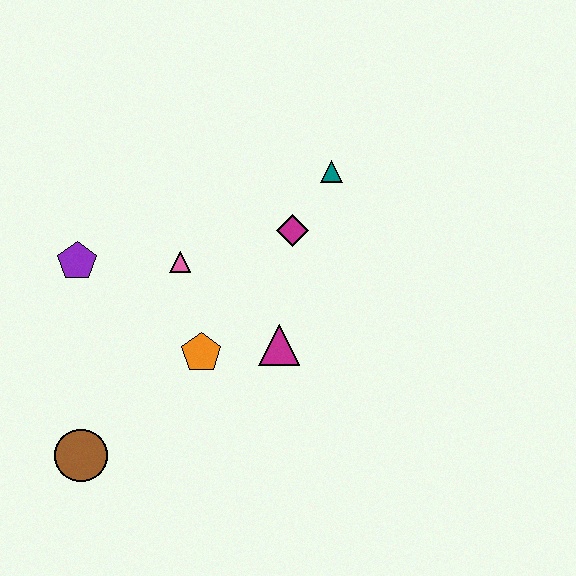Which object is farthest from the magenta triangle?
The brown circle is farthest from the magenta triangle.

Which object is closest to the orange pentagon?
The magenta triangle is closest to the orange pentagon.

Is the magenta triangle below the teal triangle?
Yes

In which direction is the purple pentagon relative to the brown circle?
The purple pentagon is above the brown circle.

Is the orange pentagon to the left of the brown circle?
No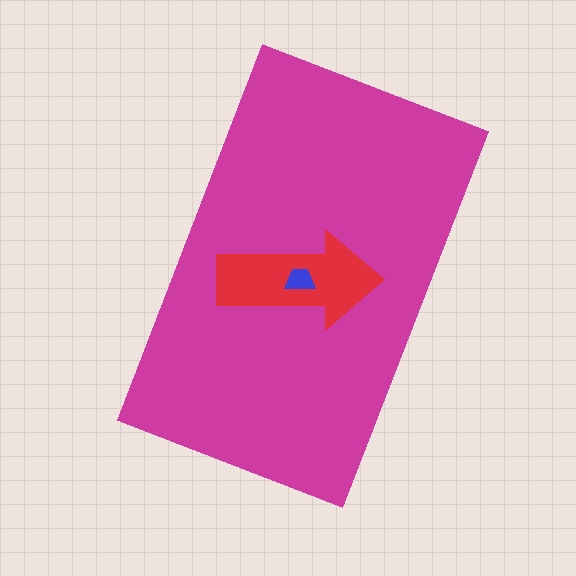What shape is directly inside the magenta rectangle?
The red arrow.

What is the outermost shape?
The magenta rectangle.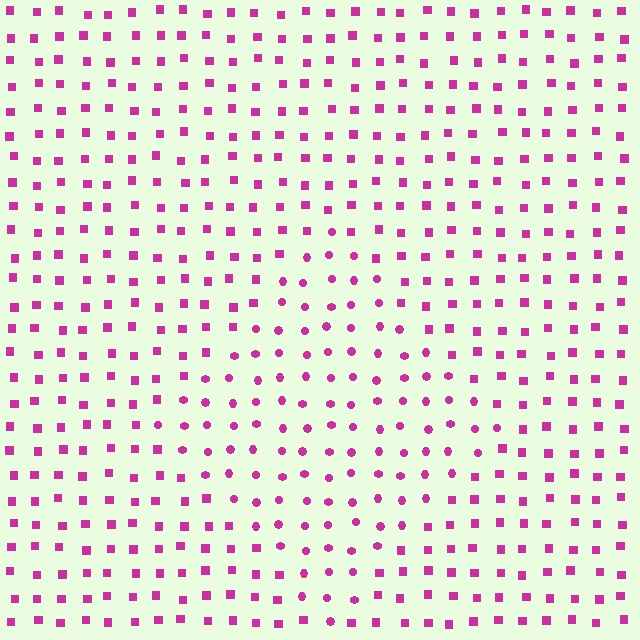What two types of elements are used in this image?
The image uses circles inside the diamond region and squares outside it.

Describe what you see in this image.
The image is filled with small magenta elements arranged in a uniform grid. A diamond-shaped region contains circles, while the surrounding area contains squares. The boundary is defined purely by the change in element shape.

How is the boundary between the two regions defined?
The boundary is defined by a change in element shape: circles inside vs. squares outside. All elements share the same color and spacing.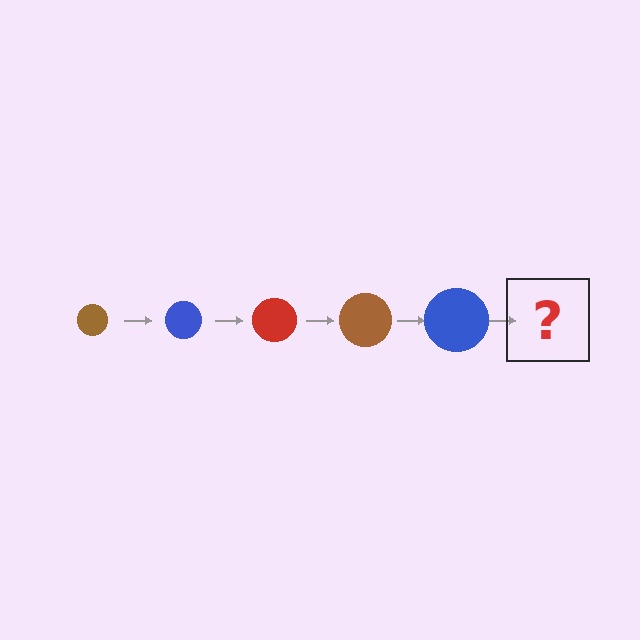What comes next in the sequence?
The next element should be a red circle, larger than the previous one.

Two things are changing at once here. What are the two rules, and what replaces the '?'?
The two rules are that the circle grows larger each step and the color cycles through brown, blue, and red. The '?' should be a red circle, larger than the previous one.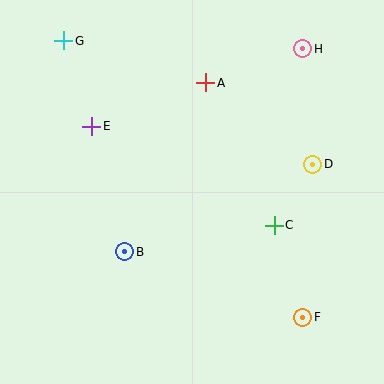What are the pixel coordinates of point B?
Point B is at (125, 252).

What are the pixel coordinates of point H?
Point H is at (303, 49).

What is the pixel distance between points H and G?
The distance between H and G is 239 pixels.